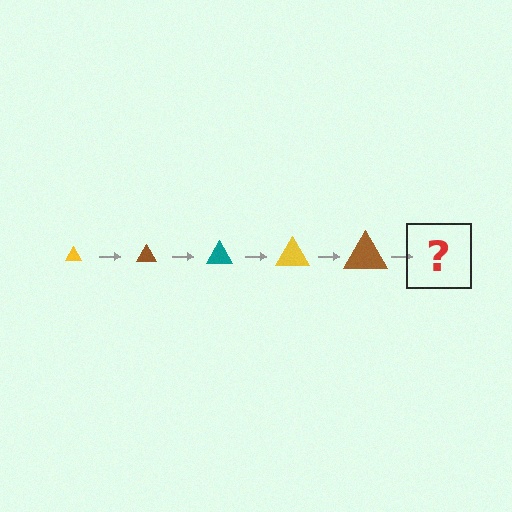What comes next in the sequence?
The next element should be a teal triangle, larger than the previous one.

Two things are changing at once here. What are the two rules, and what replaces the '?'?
The two rules are that the triangle grows larger each step and the color cycles through yellow, brown, and teal. The '?' should be a teal triangle, larger than the previous one.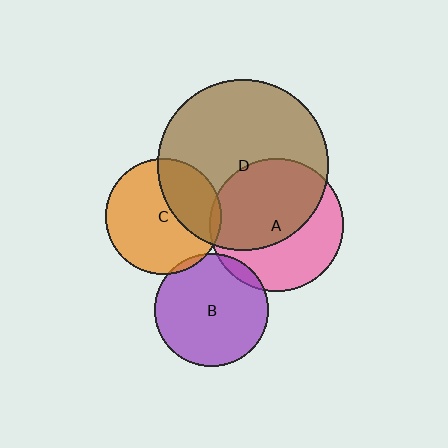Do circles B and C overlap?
Yes.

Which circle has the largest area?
Circle D (brown).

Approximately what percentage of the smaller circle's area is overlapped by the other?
Approximately 5%.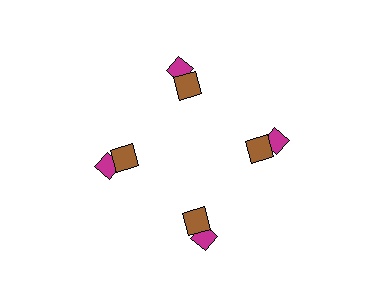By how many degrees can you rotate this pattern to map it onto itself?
The pattern maps onto itself every 90 degrees of rotation.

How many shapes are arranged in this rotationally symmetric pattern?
There are 8 shapes, arranged in 4 groups of 2.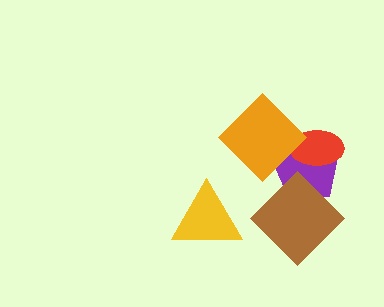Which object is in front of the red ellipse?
The orange diamond is in front of the red ellipse.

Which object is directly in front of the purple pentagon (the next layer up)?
The red ellipse is directly in front of the purple pentagon.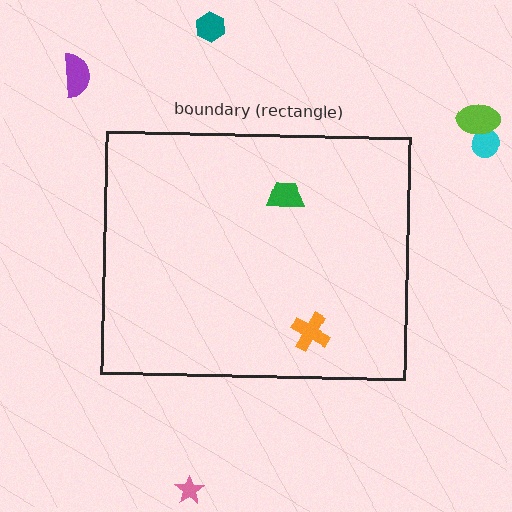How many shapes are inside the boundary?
2 inside, 5 outside.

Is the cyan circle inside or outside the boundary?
Outside.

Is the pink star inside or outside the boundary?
Outside.